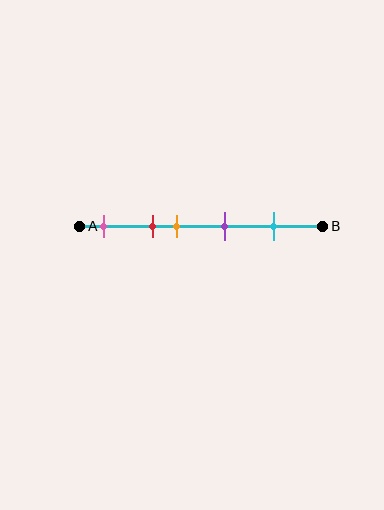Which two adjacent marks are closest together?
The red and orange marks are the closest adjacent pair.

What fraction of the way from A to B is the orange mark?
The orange mark is approximately 40% (0.4) of the way from A to B.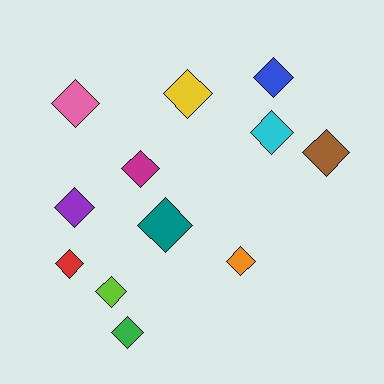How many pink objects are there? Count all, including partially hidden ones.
There is 1 pink object.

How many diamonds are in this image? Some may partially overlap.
There are 12 diamonds.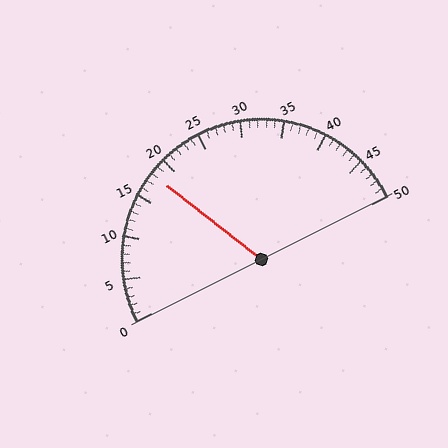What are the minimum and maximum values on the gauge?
The gauge ranges from 0 to 50.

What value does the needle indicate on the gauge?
The needle indicates approximately 18.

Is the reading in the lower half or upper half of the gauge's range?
The reading is in the lower half of the range (0 to 50).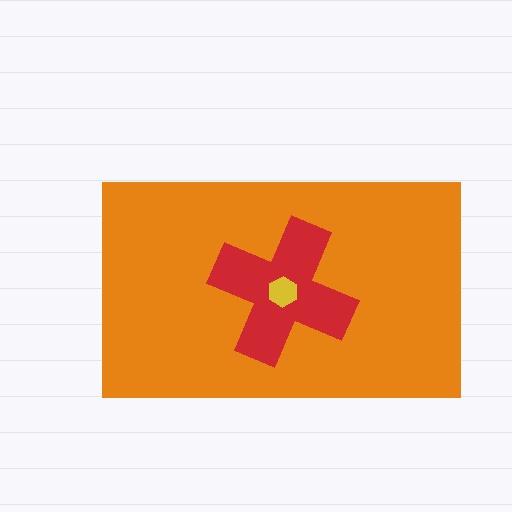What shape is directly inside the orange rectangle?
The red cross.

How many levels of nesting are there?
3.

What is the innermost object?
The yellow hexagon.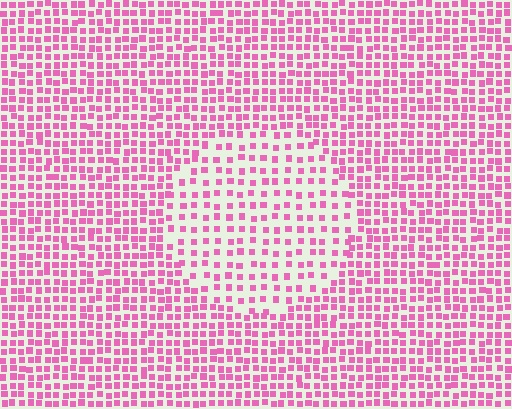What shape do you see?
I see a circle.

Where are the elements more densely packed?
The elements are more densely packed outside the circle boundary.